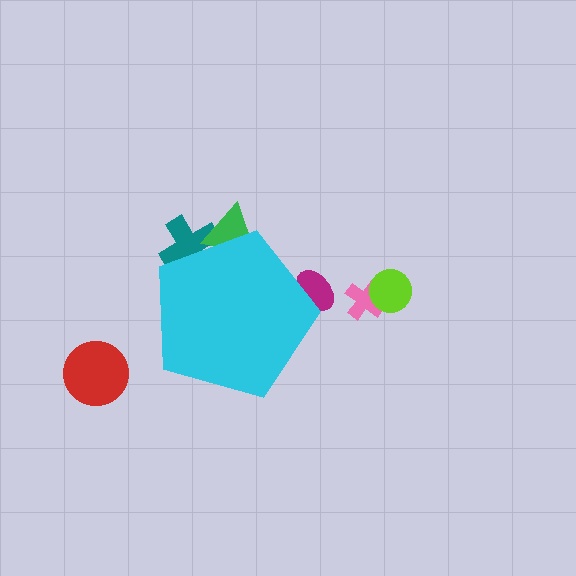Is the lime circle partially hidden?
No, the lime circle is fully visible.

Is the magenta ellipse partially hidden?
Yes, the magenta ellipse is partially hidden behind the cyan pentagon.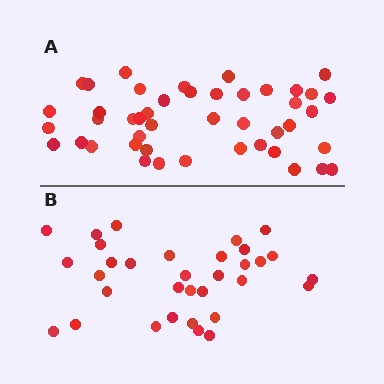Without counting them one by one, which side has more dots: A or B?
Region A (the top region) has more dots.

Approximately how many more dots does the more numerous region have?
Region A has roughly 12 or so more dots than region B.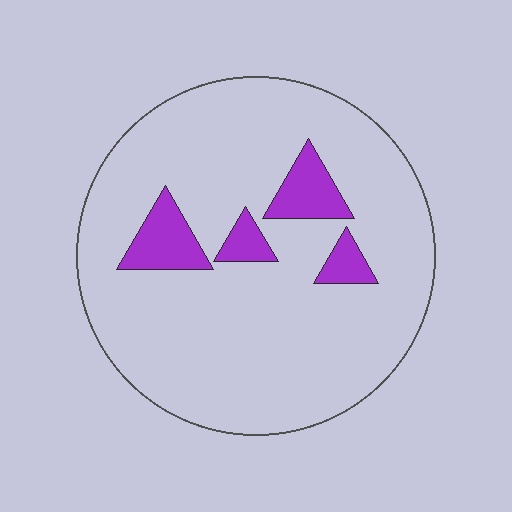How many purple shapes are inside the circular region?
4.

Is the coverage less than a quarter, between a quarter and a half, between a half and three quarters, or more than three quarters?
Less than a quarter.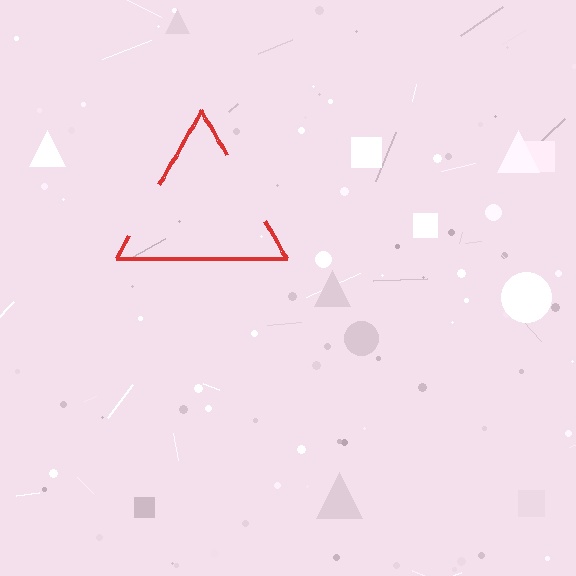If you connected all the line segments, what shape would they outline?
They would outline a triangle.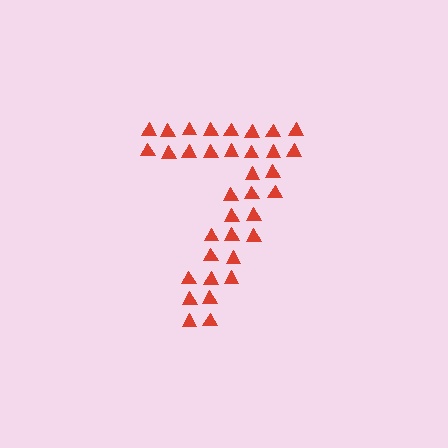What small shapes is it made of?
It is made of small triangles.